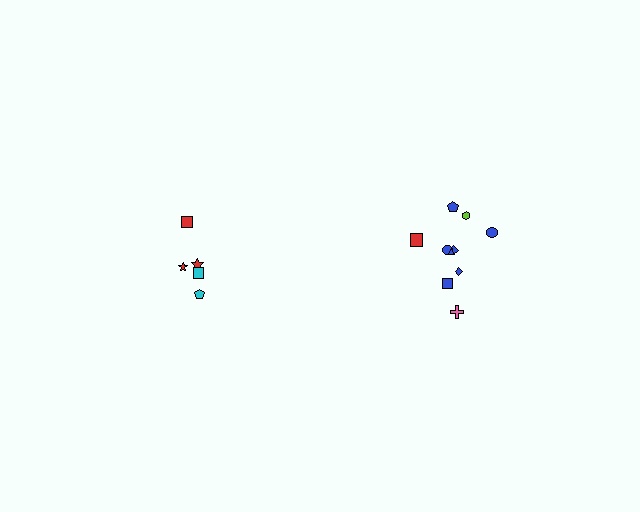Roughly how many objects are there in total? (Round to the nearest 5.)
Roughly 15 objects in total.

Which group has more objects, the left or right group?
The right group.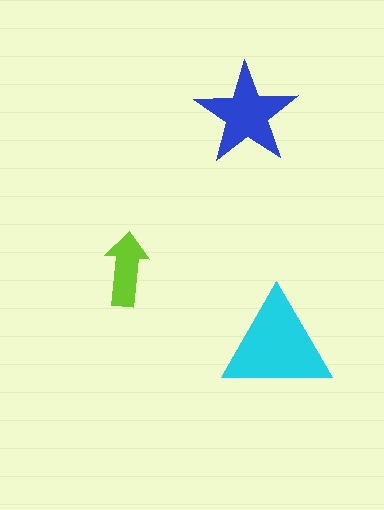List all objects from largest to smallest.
The cyan triangle, the blue star, the lime arrow.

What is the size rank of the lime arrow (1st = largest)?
3rd.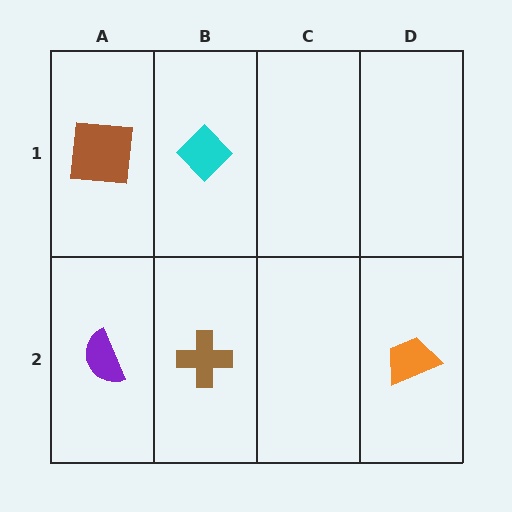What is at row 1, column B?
A cyan diamond.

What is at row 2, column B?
A brown cross.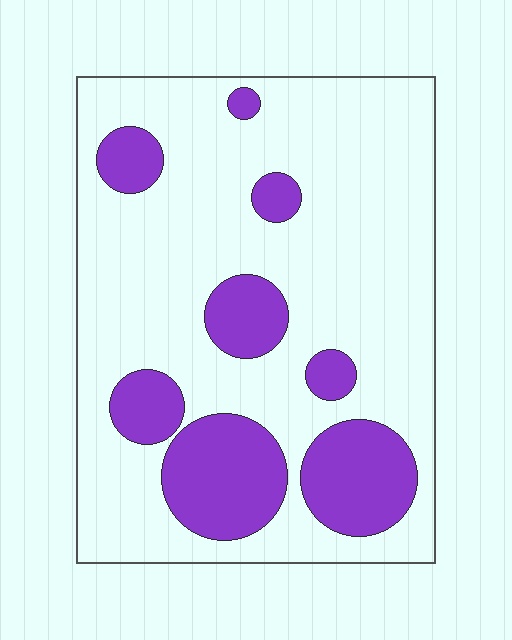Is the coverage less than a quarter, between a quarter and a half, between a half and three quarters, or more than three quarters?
Less than a quarter.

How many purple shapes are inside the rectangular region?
8.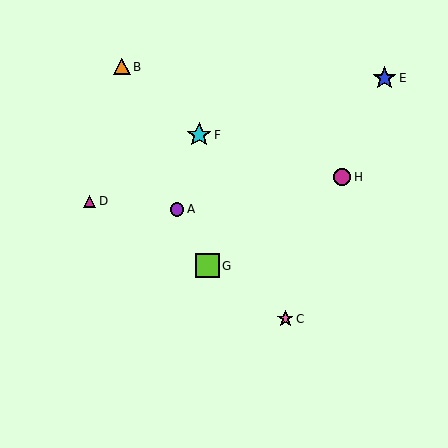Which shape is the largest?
The cyan star (labeled F) is the largest.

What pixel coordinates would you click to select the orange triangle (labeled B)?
Click at (122, 67) to select the orange triangle B.